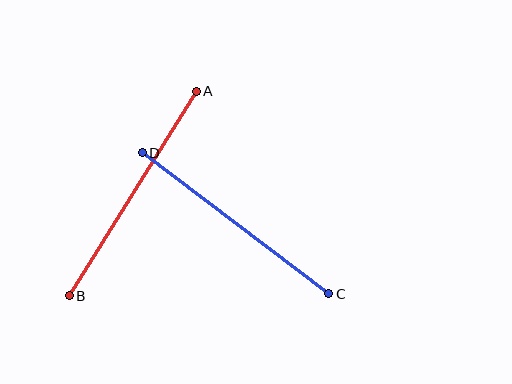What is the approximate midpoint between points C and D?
The midpoint is at approximately (236, 223) pixels.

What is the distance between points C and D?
The distance is approximately 234 pixels.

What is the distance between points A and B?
The distance is approximately 241 pixels.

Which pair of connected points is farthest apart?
Points A and B are farthest apart.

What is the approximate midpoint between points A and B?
The midpoint is at approximately (133, 193) pixels.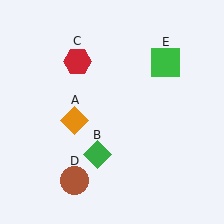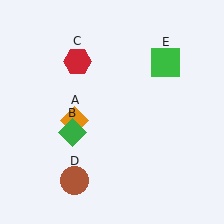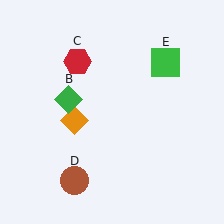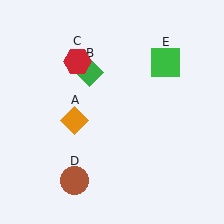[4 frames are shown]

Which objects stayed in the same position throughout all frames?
Orange diamond (object A) and red hexagon (object C) and brown circle (object D) and green square (object E) remained stationary.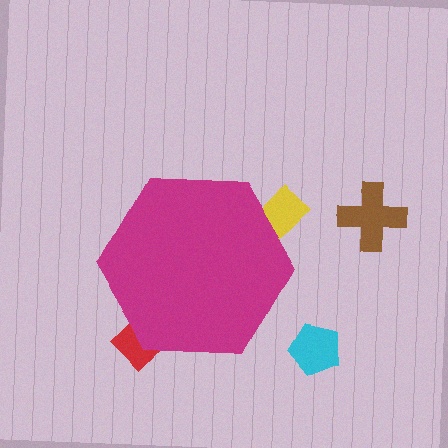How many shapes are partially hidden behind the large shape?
2 shapes are partially hidden.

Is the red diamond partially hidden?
Yes, the red diamond is partially hidden behind the magenta hexagon.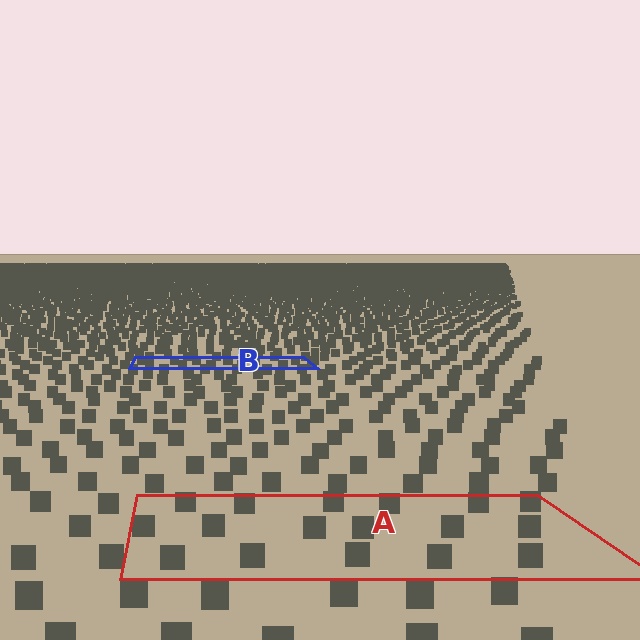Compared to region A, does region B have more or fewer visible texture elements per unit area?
Region B has more texture elements per unit area — they are packed more densely because it is farther away.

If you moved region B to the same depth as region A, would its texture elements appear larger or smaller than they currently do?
They would appear larger. At a closer depth, the same texture elements are projected at a bigger on-screen size.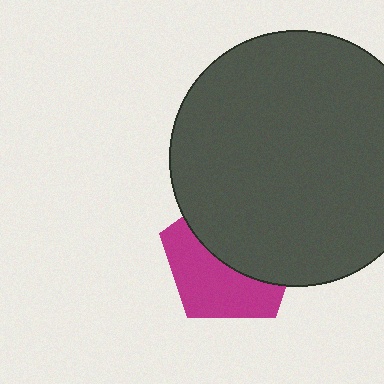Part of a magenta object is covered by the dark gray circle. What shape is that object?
It is a pentagon.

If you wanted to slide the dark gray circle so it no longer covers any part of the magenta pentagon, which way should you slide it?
Slide it up — that is the most direct way to separate the two shapes.